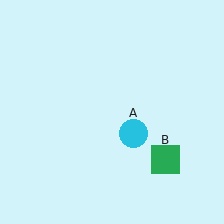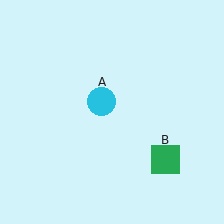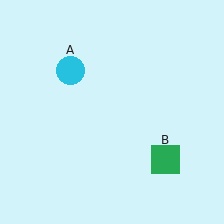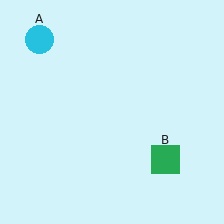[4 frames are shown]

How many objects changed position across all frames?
1 object changed position: cyan circle (object A).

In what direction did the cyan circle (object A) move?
The cyan circle (object A) moved up and to the left.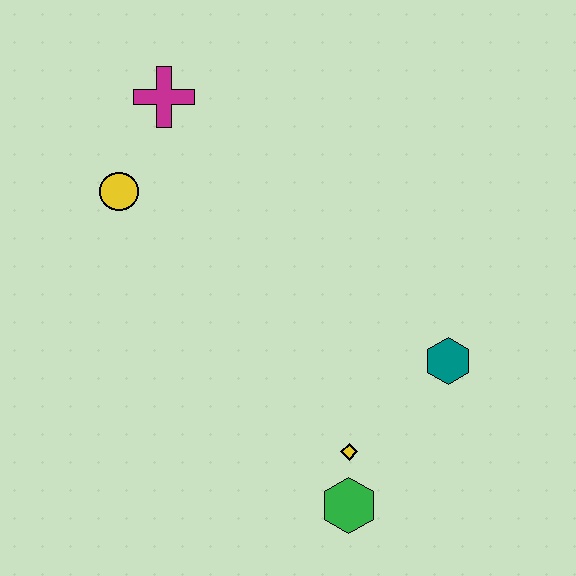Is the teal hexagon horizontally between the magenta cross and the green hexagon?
No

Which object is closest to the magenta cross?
The yellow circle is closest to the magenta cross.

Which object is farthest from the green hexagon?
The magenta cross is farthest from the green hexagon.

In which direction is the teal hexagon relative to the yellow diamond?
The teal hexagon is to the right of the yellow diamond.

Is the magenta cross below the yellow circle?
No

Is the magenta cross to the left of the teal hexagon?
Yes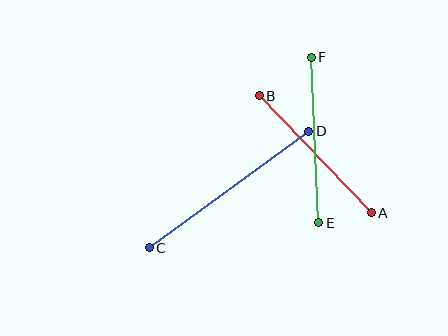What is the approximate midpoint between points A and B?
The midpoint is at approximately (315, 154) pixels.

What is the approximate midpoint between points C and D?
The midpoint is at approximately (229, 189) pixels.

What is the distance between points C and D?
The distance is approximately 197 pixels.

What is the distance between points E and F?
The distance is approximately 165 pixels.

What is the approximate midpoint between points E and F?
The midpoint is at approximately (315, 140) pixels.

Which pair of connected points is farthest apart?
Points C and D are farthest apart.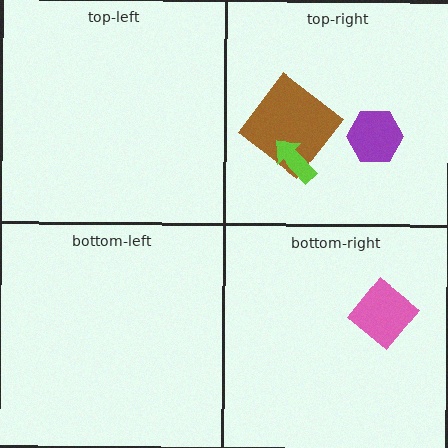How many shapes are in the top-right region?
3.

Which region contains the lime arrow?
The top-right region.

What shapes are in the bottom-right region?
The pink diamond.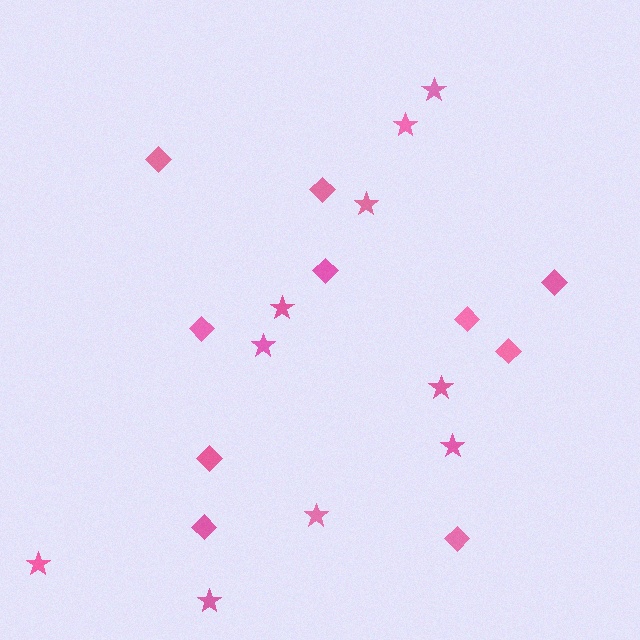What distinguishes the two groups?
There are 2 groups: one group of stars (10) and one group of diamonds (10).